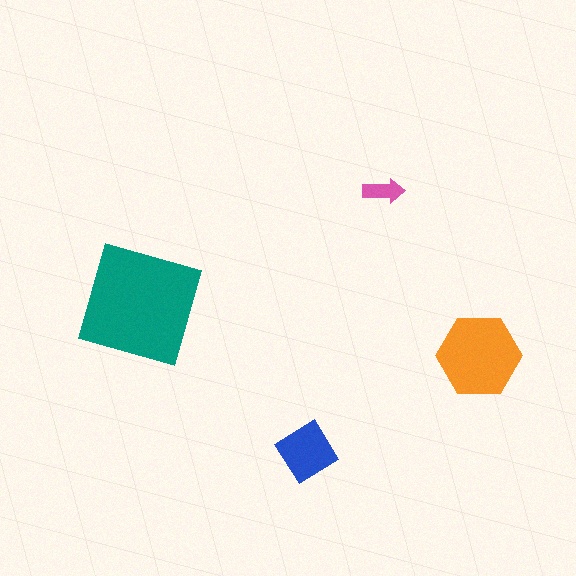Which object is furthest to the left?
The teal square is leftmost.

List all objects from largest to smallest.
The teal square, the orange hexagon, the blue diamond, the pink arrow.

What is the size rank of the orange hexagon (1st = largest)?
2nd.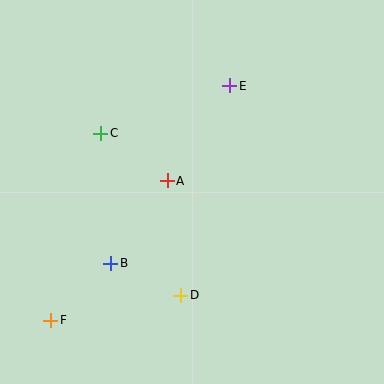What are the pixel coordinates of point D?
Point D is at (181, 296).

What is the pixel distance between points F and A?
The distance between F and A is 182 pixels.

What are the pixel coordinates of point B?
Point B is at (111, 263).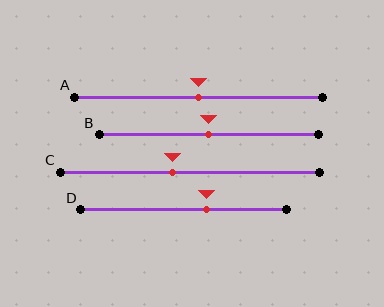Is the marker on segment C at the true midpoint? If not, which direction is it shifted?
No, the marker on segment C is shifted to the left by about 7% of the segment length.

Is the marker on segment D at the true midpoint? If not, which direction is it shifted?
No, the marker on segment D is shifted to the right by about 11% of the segment length.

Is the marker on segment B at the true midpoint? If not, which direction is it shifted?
Yes, the marker on segment B is at the true midpoint.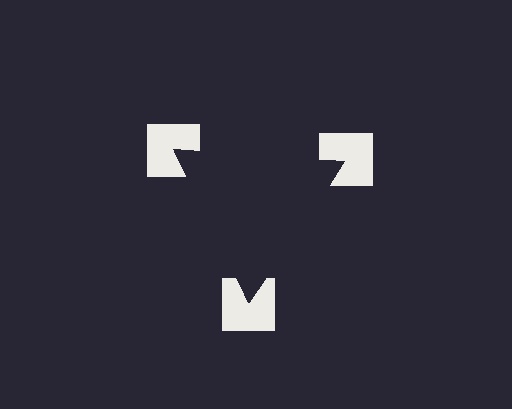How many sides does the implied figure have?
3 sides.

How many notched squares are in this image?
There are 3 — one at each vertex of the illusory triangle.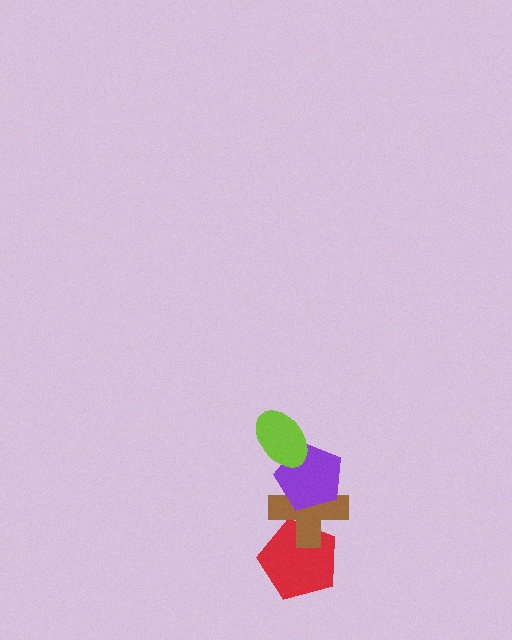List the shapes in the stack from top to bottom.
From top to bottom: the lime ellipse, the purple pentagon, the brown cross, the red pentagon.